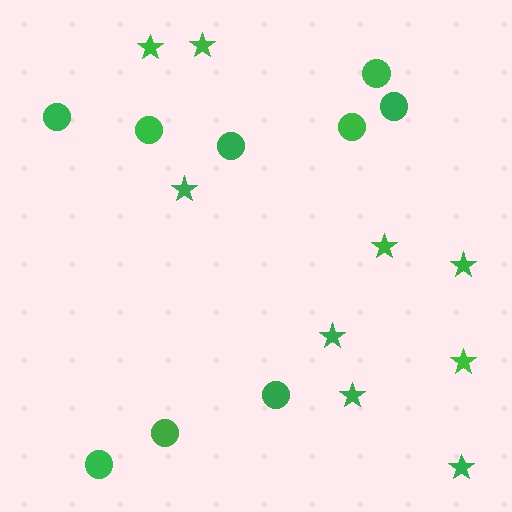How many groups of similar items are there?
There are 2 groups: one group of circles (9) and one group of stars (9).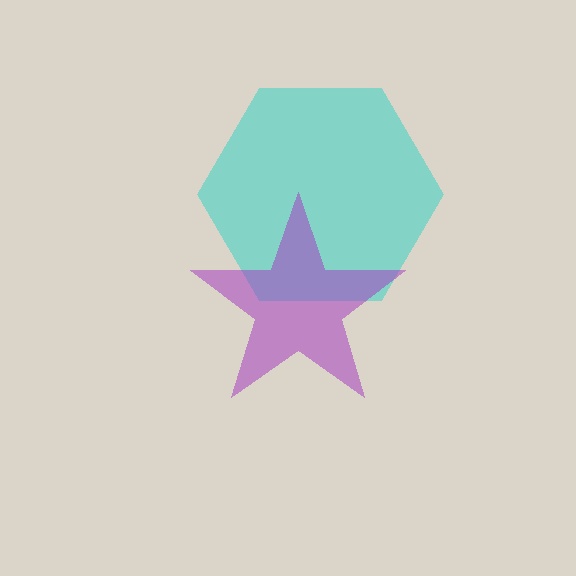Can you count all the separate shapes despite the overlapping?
Yes, there are 2 separate shapes.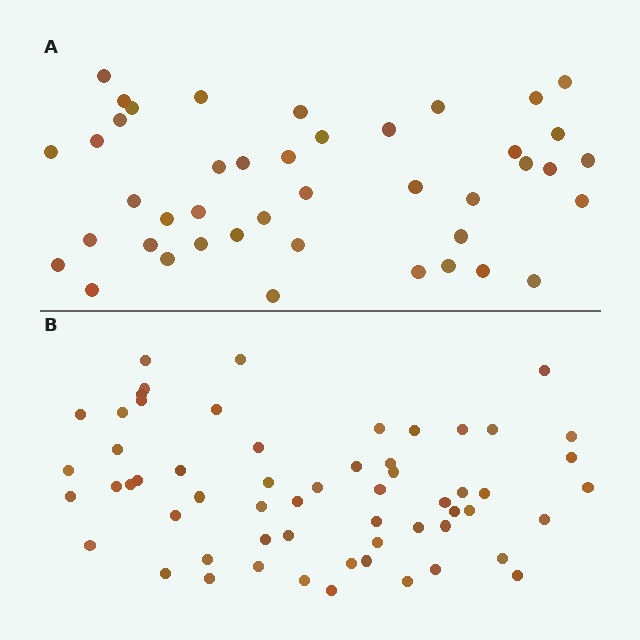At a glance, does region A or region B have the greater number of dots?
Region B (the bottom region) has more dots.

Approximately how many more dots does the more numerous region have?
Region B has approximately 15 more dots than region A.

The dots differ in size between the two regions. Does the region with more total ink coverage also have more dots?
No. Region A has more total ink coverage because its dots are larger, but region B actually contains more individual dots. Total area can be misleading — the number of items is what matters here.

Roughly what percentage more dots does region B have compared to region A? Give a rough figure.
About 35% more.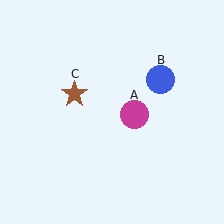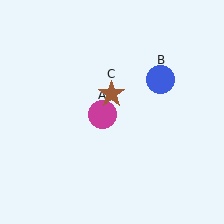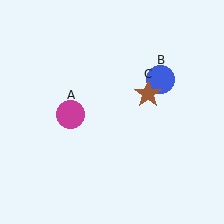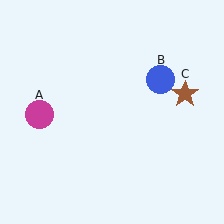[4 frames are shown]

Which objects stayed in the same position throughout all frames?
Blue circle (object B) remained stationary.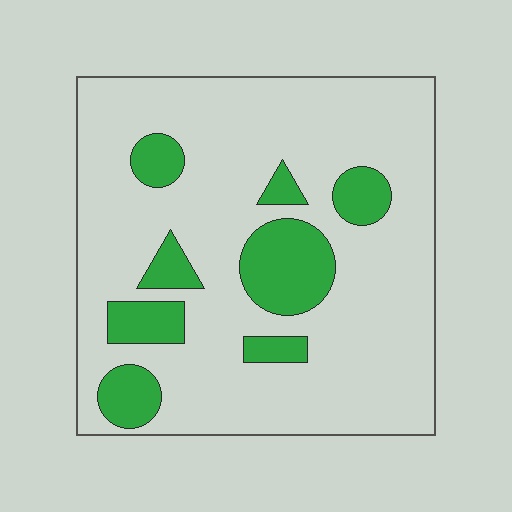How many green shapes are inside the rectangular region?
8.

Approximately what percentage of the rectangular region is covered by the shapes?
Approximately 20%.